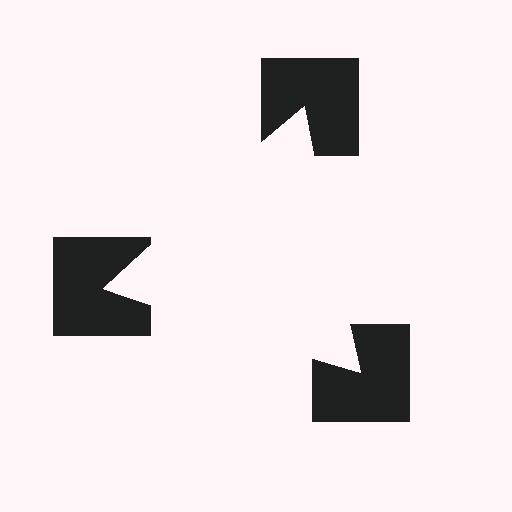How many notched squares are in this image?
There are 3 — one at each vertex of the illusory triangle.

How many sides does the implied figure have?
3 sides.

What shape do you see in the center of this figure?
An illusory triangle — its edges are inferred from the aligned wedge cuts in the notched squares, not physically drawn.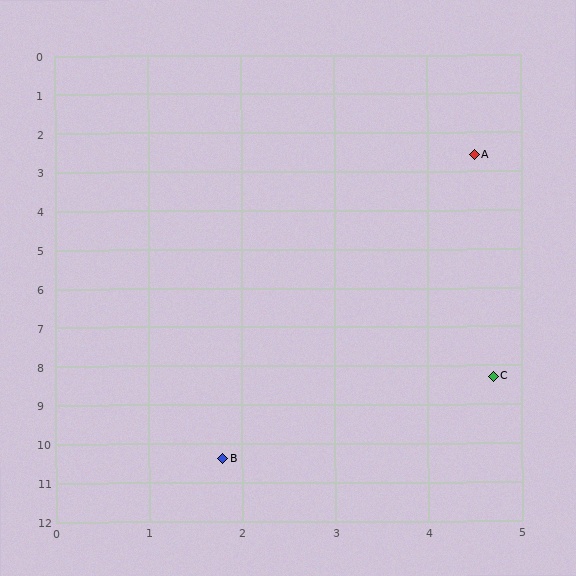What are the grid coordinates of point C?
Point C is at approximately (4.7, 8.3).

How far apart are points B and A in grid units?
Points B and A are about 8.3 grid units apart.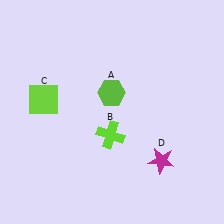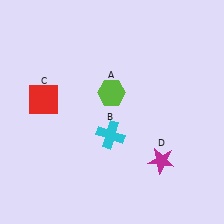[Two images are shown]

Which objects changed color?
B changed from lime to cyan. C changed from lime to red.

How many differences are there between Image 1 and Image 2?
There are 2 differences between the two images.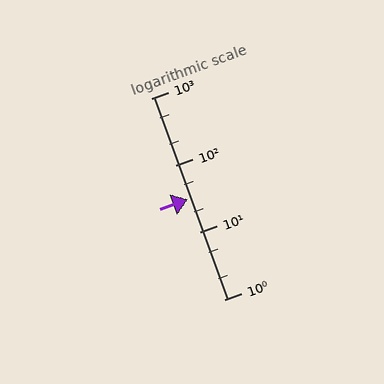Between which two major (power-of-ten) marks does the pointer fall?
The pointer is between 10 and 100.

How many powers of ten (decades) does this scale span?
The scale spans 3 decades, from 1 to 1000.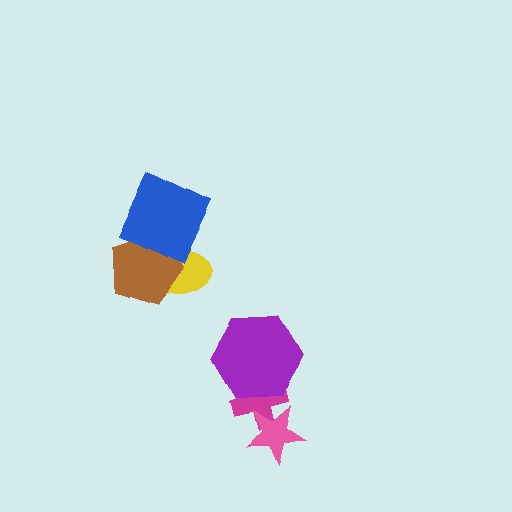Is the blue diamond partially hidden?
No, no other shape covers it.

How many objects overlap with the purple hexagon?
1 object overlaps with the purple hexagon.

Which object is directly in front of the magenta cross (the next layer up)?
The purple hexagon is directly in front of the magenta cross.